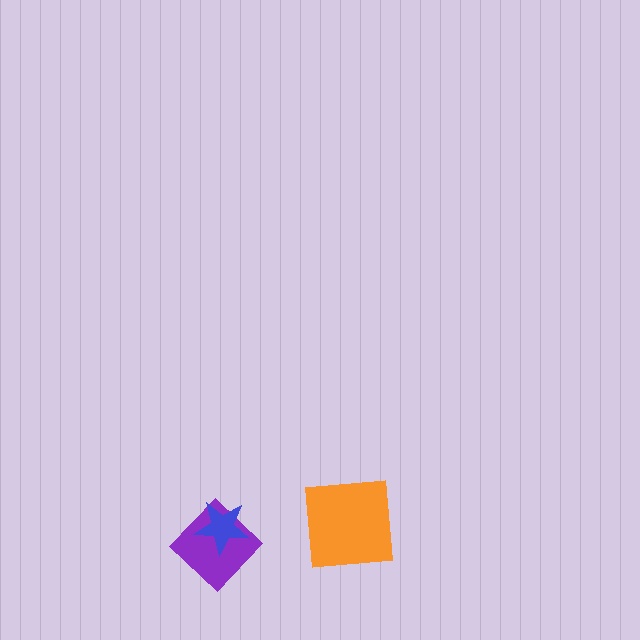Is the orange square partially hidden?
No, no other shape covers it.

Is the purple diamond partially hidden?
Yes, it is partially covered by another shape.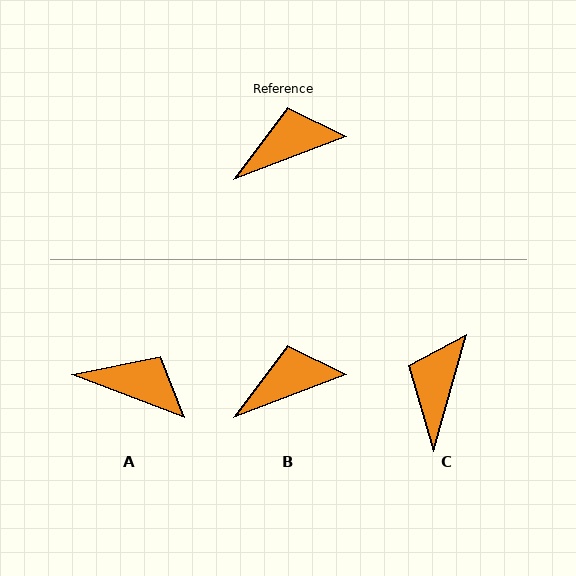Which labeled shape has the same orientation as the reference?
B.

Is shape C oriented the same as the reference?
No, it is off by about 54 degrees.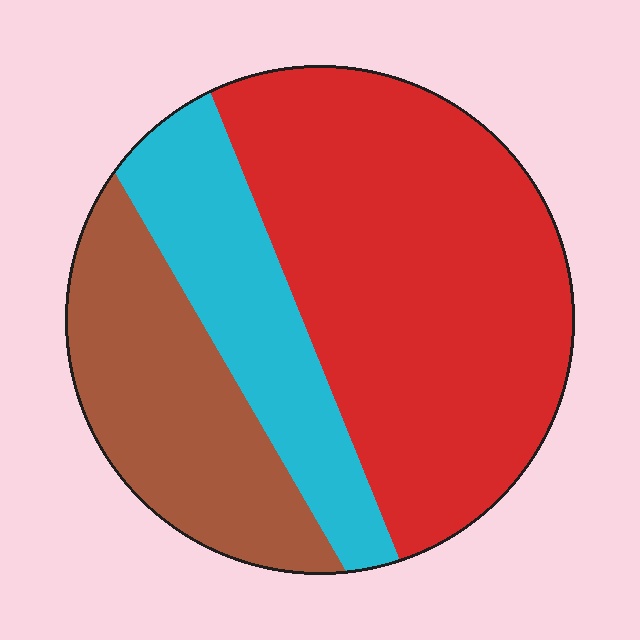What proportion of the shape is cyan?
Cyan covers 21% of the shape.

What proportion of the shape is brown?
Brown covers 25% of the shape.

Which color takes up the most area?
Red, at roughly 55%.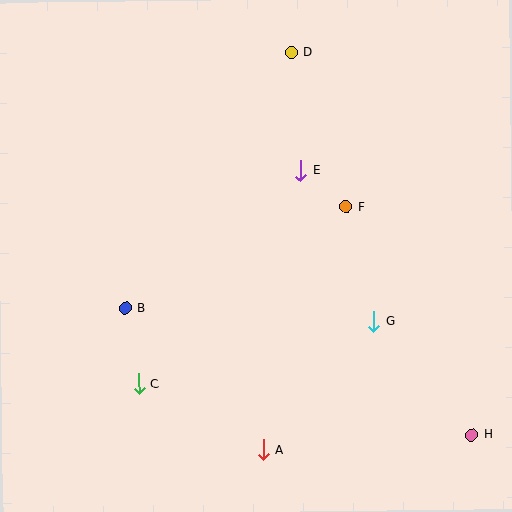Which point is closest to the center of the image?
Point E at (301, 171) is closest to the center.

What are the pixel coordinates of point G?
Point G is at (373, 322).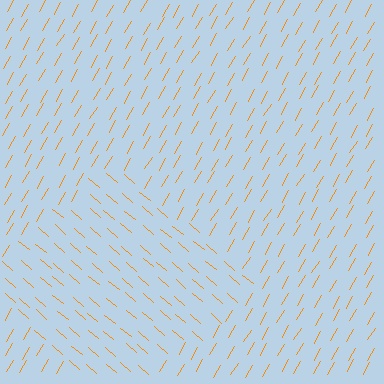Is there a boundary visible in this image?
Yes, there is a texture boundary formed by a change in line orientation.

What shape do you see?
I see a diamond.